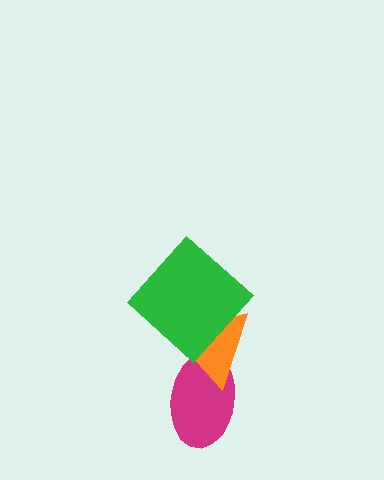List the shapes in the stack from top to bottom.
From top to bottom: the green diamond, the orange triangle, the magenta ellipse.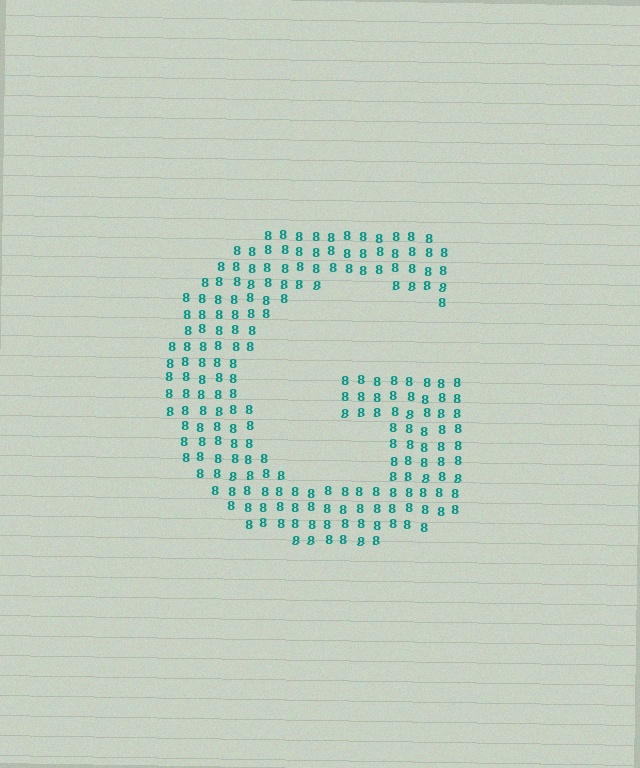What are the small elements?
The small elements are digit 8's.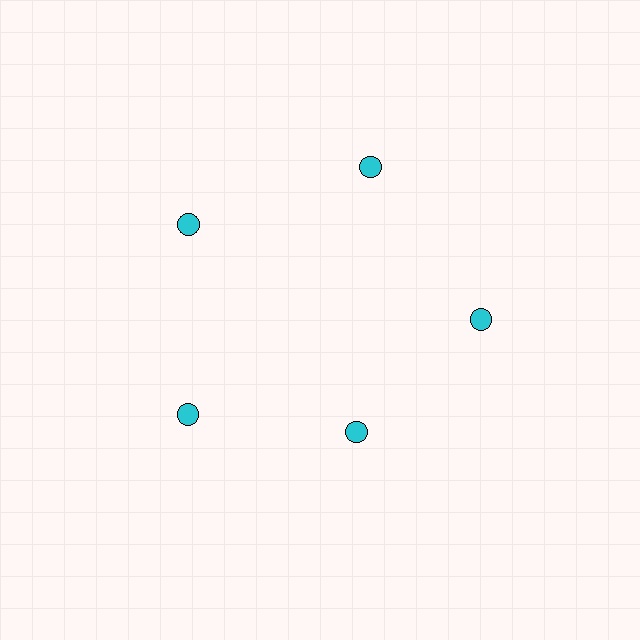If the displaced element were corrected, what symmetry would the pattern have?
It would have 5-fold rotational symmetry — the pattern would map onto itself every 72 degrees.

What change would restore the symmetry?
The symmetry would be restored by moving it outward, back onto the ring so that all 5 circles sit at equal angles and equal distance from the center.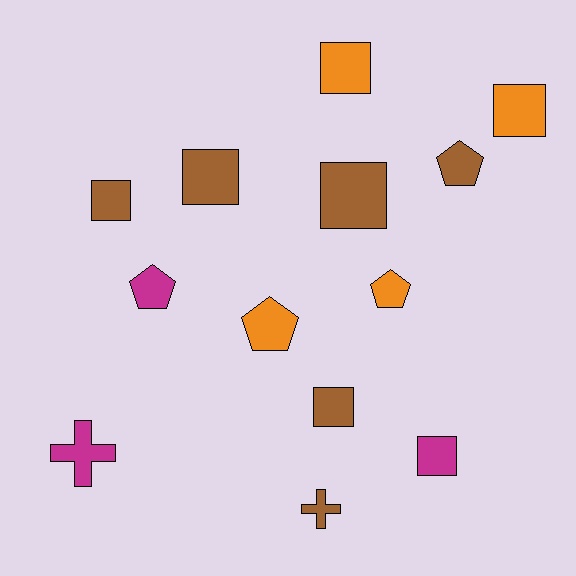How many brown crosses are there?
There is 1 brown cross.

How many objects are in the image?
There are 13 objects.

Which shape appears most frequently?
Square, with 7 objects.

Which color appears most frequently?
Brown, with 6 objects.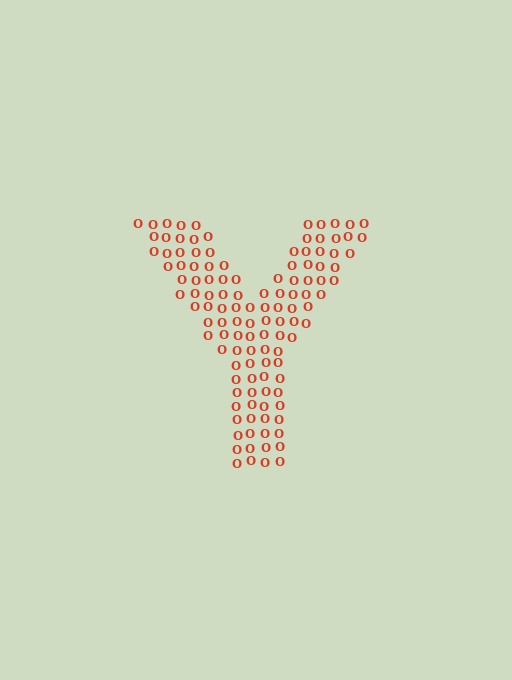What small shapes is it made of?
It is made of small letter O's.